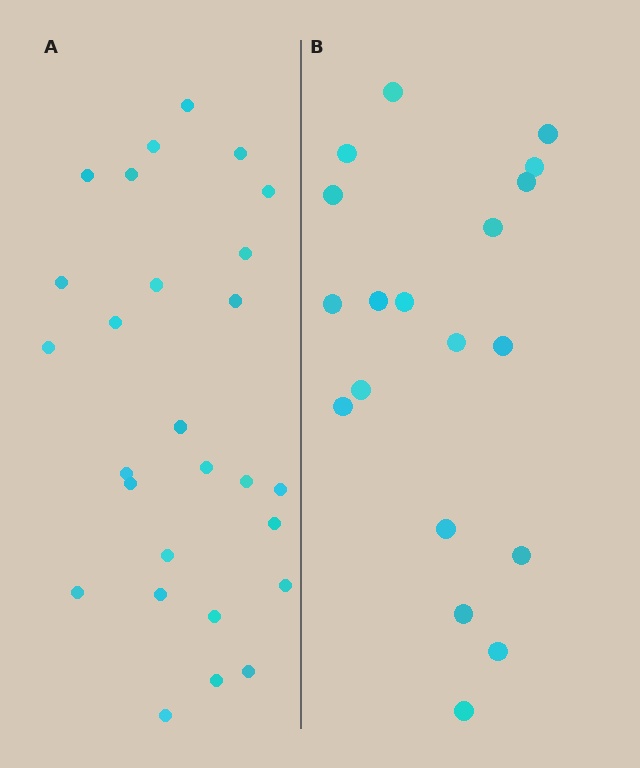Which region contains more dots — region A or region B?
Region A (the left region) has more dots.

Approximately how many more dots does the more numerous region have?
Region A has roughly 8 or so more dots than region B.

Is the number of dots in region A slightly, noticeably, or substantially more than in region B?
Region A has noticeably more, but not dramatically so. The ratio is roughly 1.4 to 1.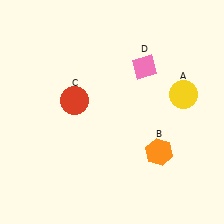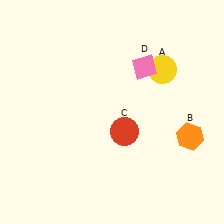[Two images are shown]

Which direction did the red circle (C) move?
The red circle (C) moved right.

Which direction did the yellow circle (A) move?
The yellow circle (A) moved up.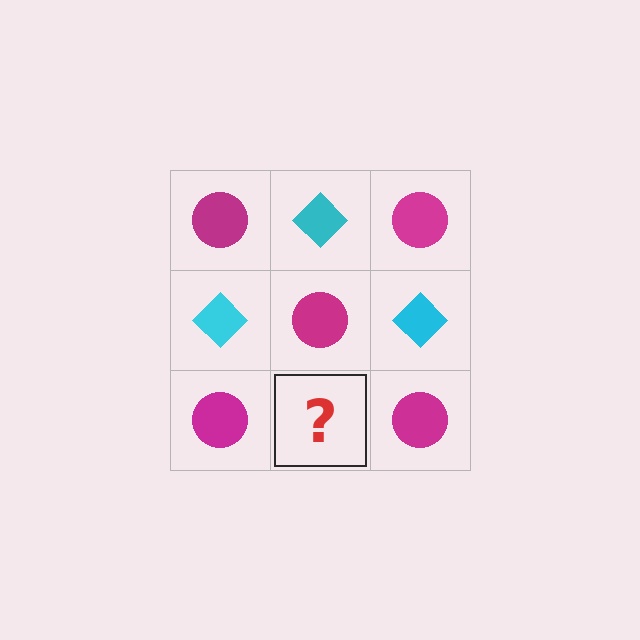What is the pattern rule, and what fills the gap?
The rule is that it alternates magenta circle and cyan diamond in a checkerboard pattern. The gap should be filled with a cyan diamond.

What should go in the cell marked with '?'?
The missing cell should contain a cyan diamond.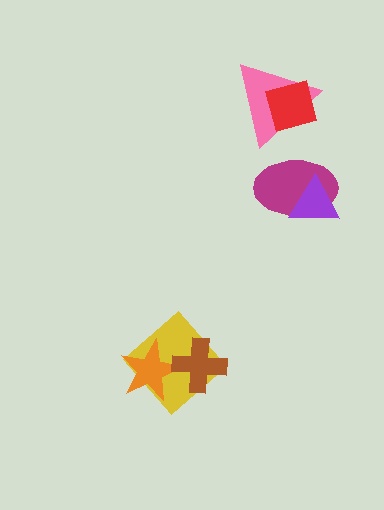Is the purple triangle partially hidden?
No, no other shape covers it.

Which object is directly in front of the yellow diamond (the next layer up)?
The orange star is directly in front of the yellow diamond.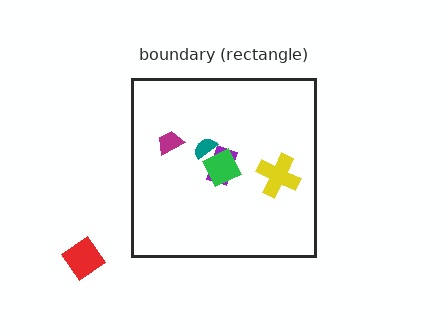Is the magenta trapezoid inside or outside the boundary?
Inside.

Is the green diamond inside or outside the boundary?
Inside.